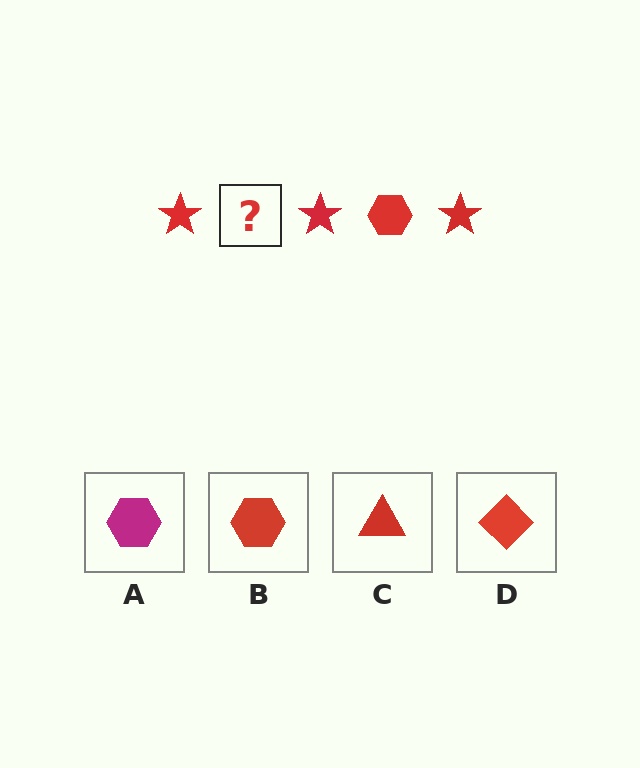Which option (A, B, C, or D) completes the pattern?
B.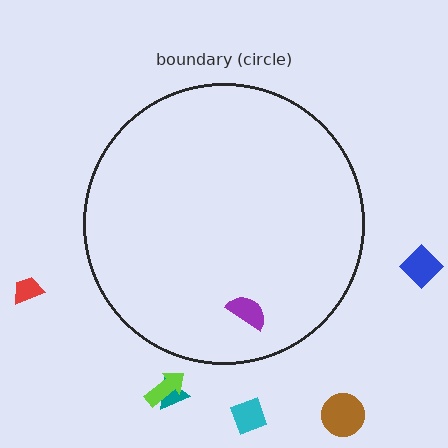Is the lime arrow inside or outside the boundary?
Outside.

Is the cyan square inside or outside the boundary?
Outside.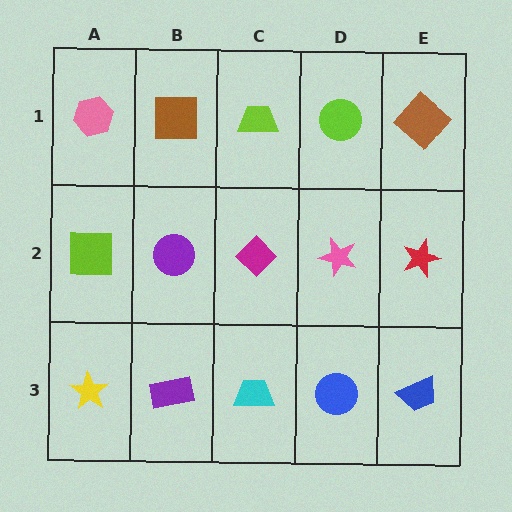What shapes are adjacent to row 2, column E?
A brown diamond (row 1, column E), a blue trapezoid (row 3, column E), a pink star (row 2, column D).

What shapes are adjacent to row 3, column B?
A purple circle (row 2, column B), a yellow star (row 3, column A), a cyan trapezoid (row 3, column C).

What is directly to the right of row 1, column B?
A lime trapezoid.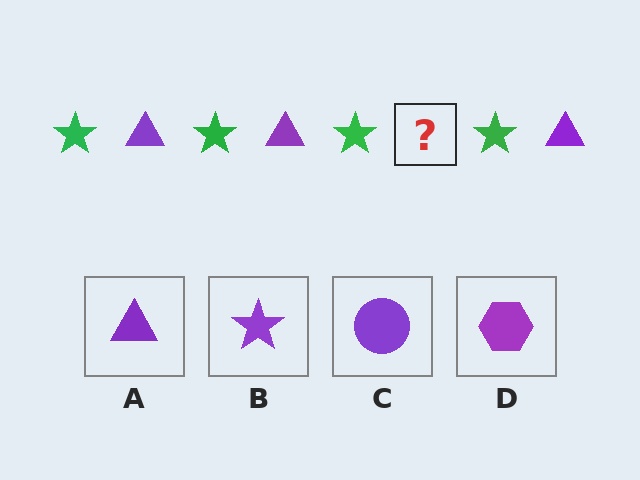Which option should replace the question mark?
Option A.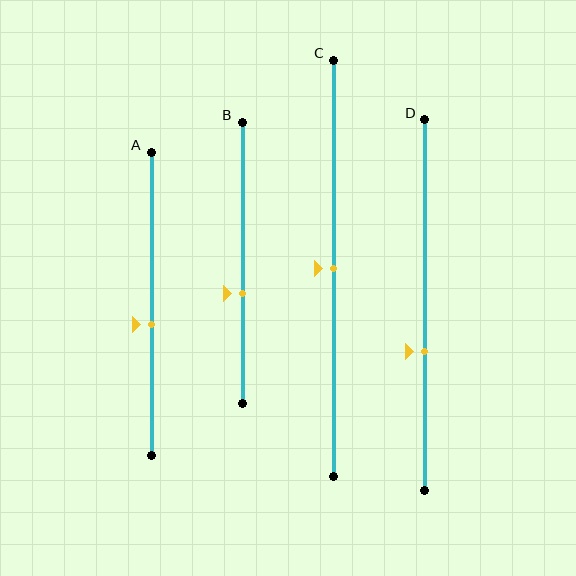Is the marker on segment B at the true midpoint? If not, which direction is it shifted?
No, the marker on segment B is shifted downward by about 11% of the segment length.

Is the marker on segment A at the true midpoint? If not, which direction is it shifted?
No, the marker on segment A is shifted downward by about 7% of the segment length.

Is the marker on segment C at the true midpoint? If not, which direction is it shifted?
Yes, the marker on segment C is at the true midpoint.